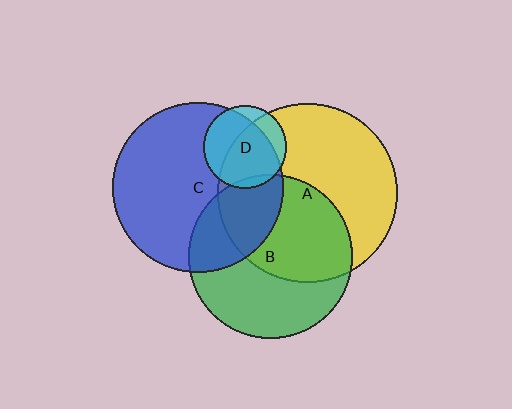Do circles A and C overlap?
Yes.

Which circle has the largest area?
Circle A (yellow).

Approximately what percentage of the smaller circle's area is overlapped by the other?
Approximately 30%.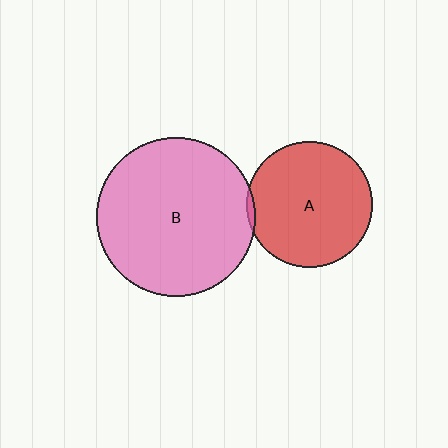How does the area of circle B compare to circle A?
Approximately 1.6 times.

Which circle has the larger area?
Circle B (pink).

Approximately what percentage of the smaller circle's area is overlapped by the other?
Approximately 5%.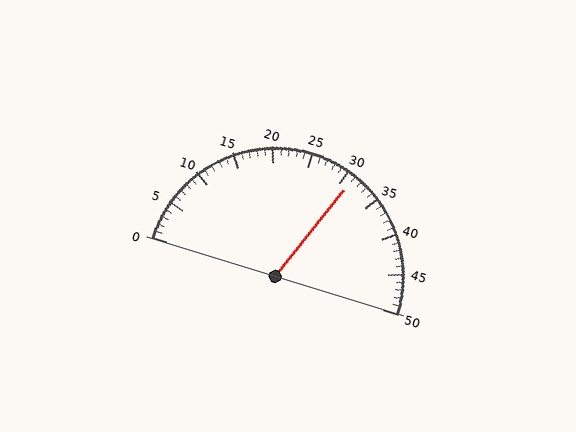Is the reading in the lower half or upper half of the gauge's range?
The reading is in the upper half of the range (0 to 50).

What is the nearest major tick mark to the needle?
The nearest major tick mark is 30.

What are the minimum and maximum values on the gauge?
The gauge ranges from 0 to 50.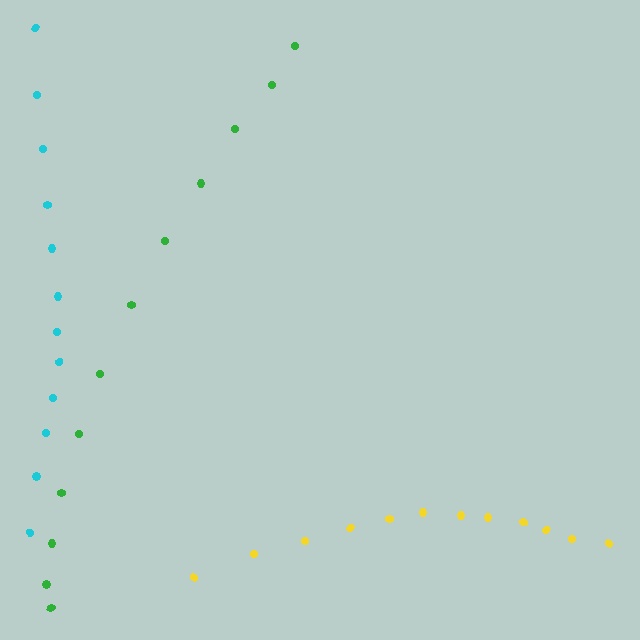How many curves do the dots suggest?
There are 3 distinct paths.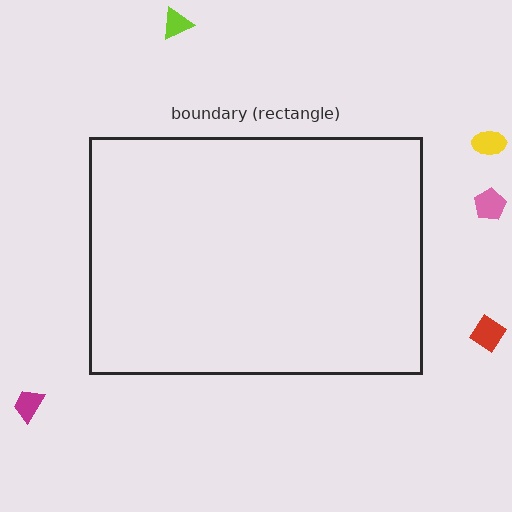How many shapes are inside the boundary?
0 inside, 5 outside.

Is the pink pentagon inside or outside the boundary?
Outside.